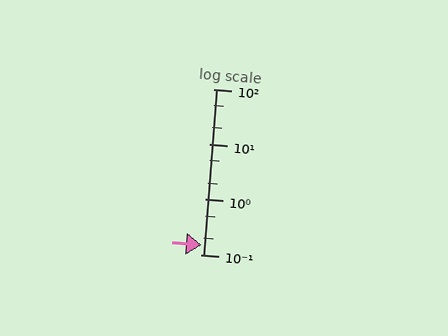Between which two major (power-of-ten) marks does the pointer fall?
The pointer is between 0.1 and 1.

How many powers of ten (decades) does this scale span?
The scale spans 3 decades, from 0.1 to 100.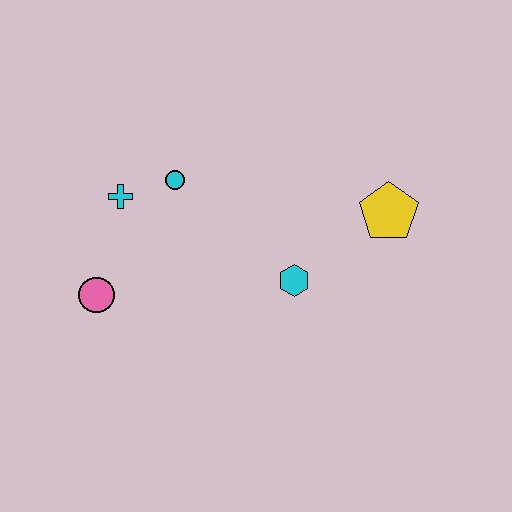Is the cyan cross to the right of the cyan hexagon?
No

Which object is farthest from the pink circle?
The yellow pentagon is farthest from the pink circle.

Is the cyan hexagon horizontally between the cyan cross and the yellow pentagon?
Yes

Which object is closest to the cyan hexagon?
The yellow pentagon is closest to the cyan hexagon.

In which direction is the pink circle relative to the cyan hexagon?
The pink circle is to the left of the cyan hexagon.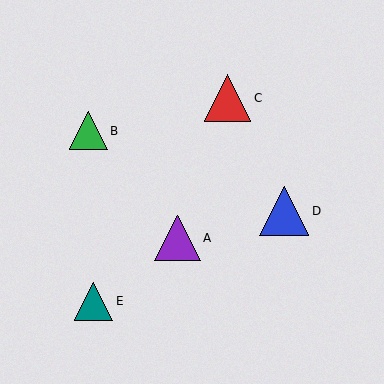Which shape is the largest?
The blue triangle (labeled D) is the largest.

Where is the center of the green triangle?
The center of the green triangle is at (88, 131).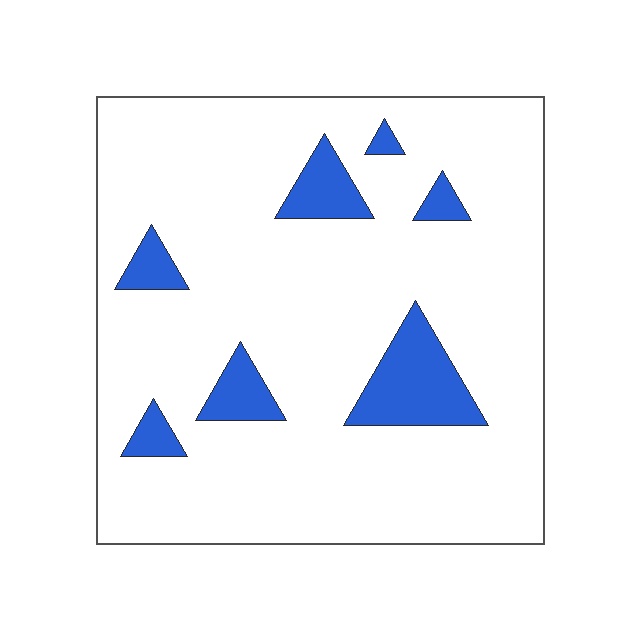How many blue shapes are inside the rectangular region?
7.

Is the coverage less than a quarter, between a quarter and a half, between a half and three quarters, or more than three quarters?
Less than a quarter.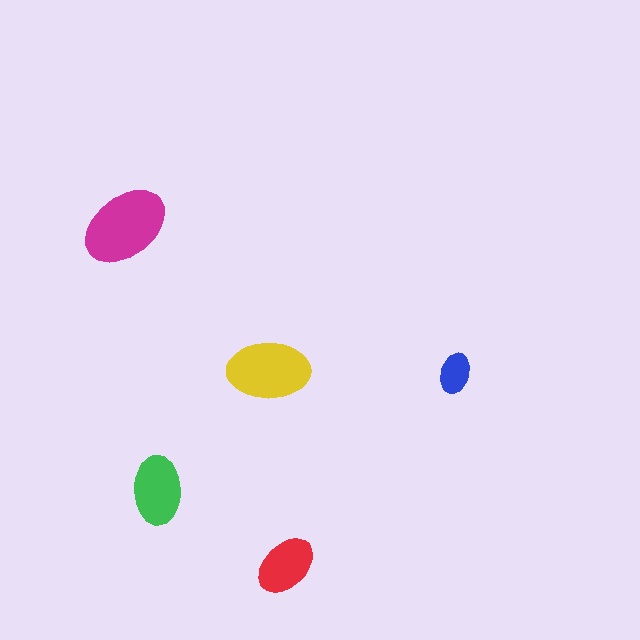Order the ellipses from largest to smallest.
the magenta one, the yellow one, the green one, the red one, the blue one.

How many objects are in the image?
There are 5 objects in the image.